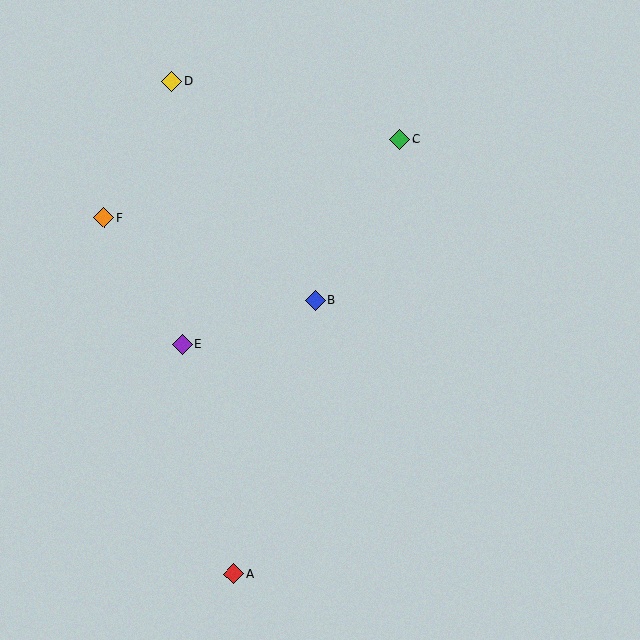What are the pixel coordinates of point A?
Point A is at (234, 574).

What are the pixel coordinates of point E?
Point E is at (182, 344).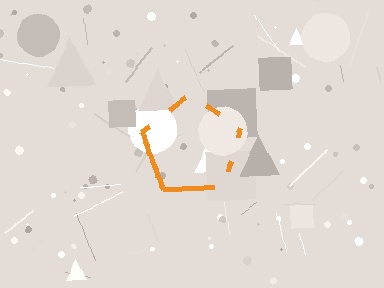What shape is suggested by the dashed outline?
The dashed outline suggests a pentagon.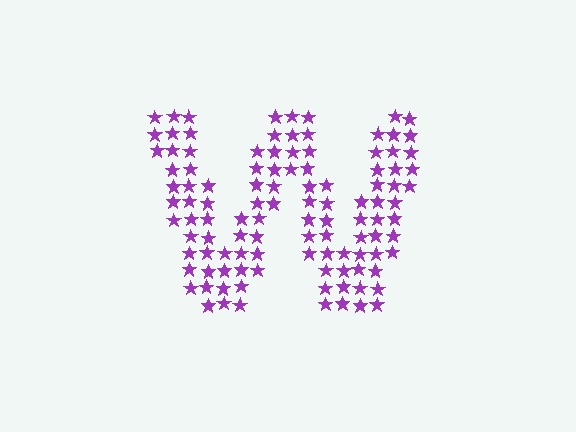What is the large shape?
The large shape is the letter W.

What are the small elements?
The small elements are stars.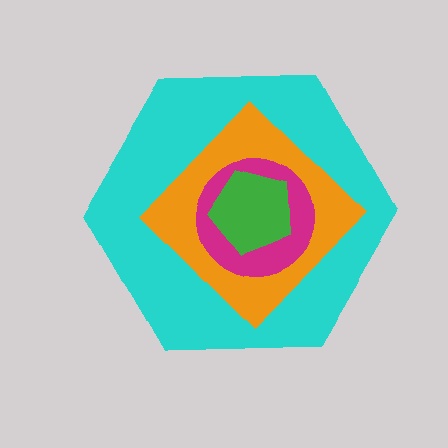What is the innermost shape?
The green pentagon.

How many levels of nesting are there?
4.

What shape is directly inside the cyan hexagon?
The orange diamond.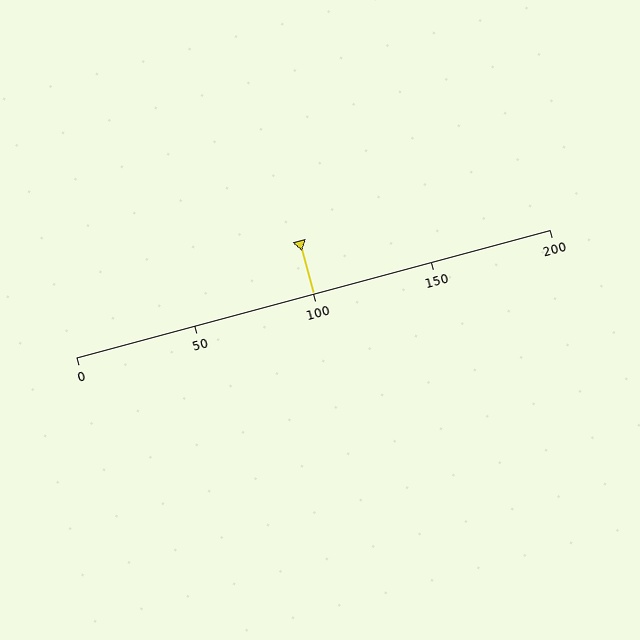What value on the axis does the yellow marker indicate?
The marker indicates approximately 100.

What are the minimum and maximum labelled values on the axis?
The axis runs from 0 to 200.